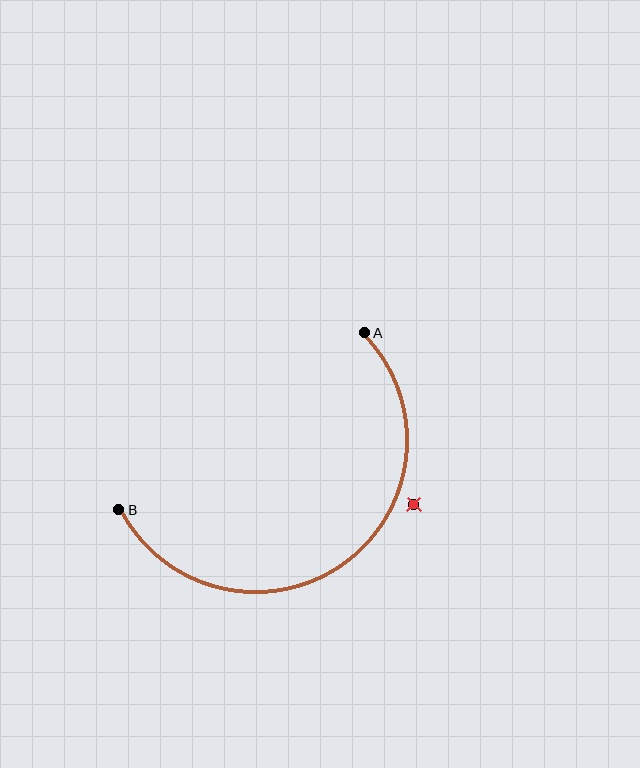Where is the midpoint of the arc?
The arc midpoint is the point on the curve farthest from the straight line joining A and B. It sits below and to the right of that line.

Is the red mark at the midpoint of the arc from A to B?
No — the red mark does not lie on the arc at all. It sits slightly outside the curve.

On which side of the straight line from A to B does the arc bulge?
The arc bulges below and to the right of the straight line connecting A and B.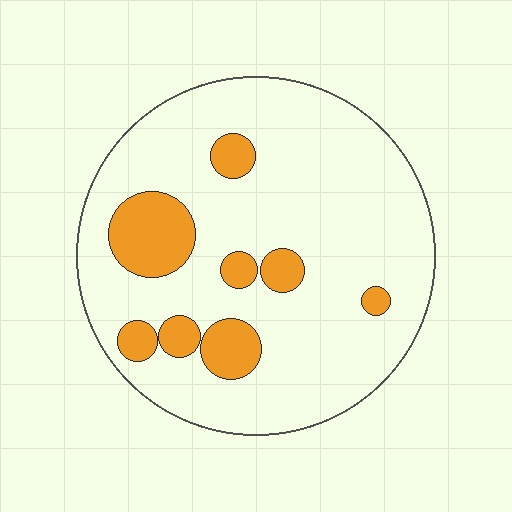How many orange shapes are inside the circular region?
8.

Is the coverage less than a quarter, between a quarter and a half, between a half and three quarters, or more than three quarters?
Less than a quarter.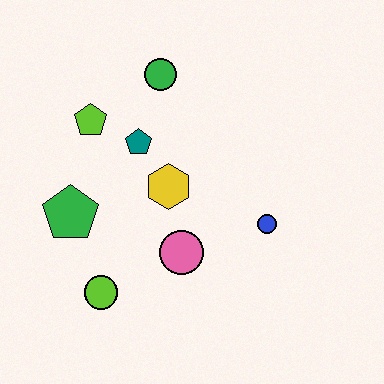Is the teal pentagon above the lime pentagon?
No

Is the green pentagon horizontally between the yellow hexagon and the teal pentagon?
No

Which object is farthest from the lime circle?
The green circle is farthest from the lime circle.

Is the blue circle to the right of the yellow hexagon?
Yes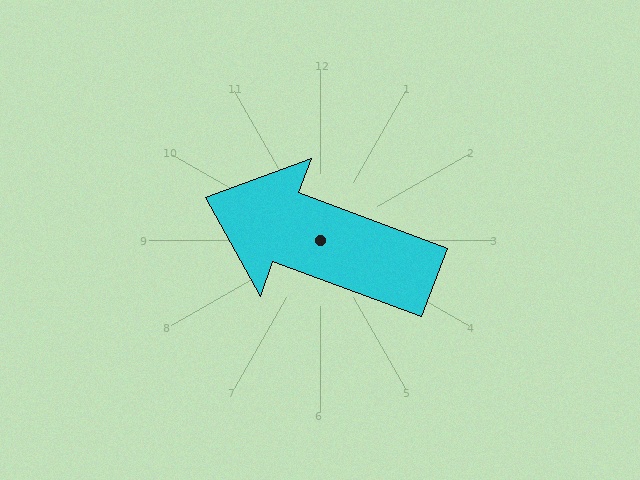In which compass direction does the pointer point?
West.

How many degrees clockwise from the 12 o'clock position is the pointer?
Approximately 290 degrees.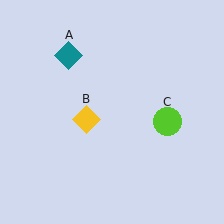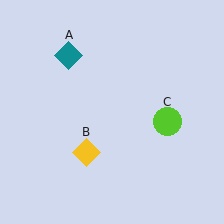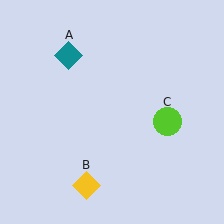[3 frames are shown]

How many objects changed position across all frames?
1 object changed position: yellow diamond (object B).